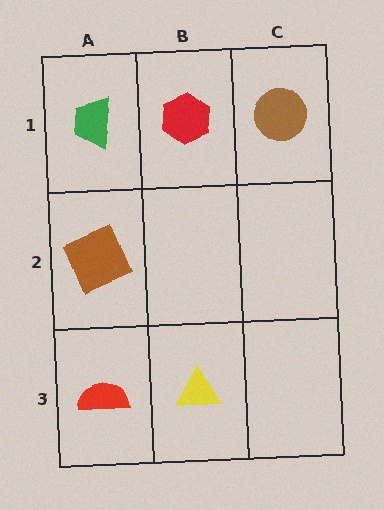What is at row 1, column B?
A red hexagon.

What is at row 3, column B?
A yellow triangle.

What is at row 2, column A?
A brown square.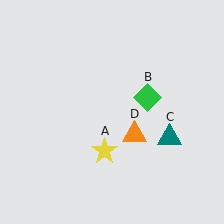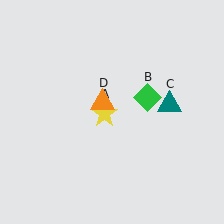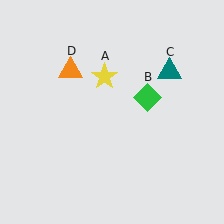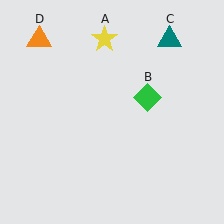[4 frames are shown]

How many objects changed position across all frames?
3 objects changed position: yellow star (object A), teal triangle (object C), orange triangle (object D).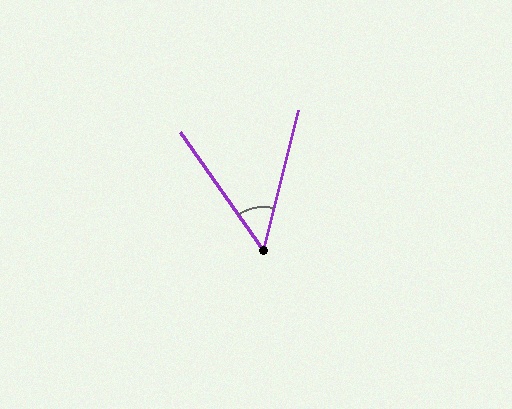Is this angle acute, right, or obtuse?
It is acute.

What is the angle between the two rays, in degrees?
Approximately 49 degrees.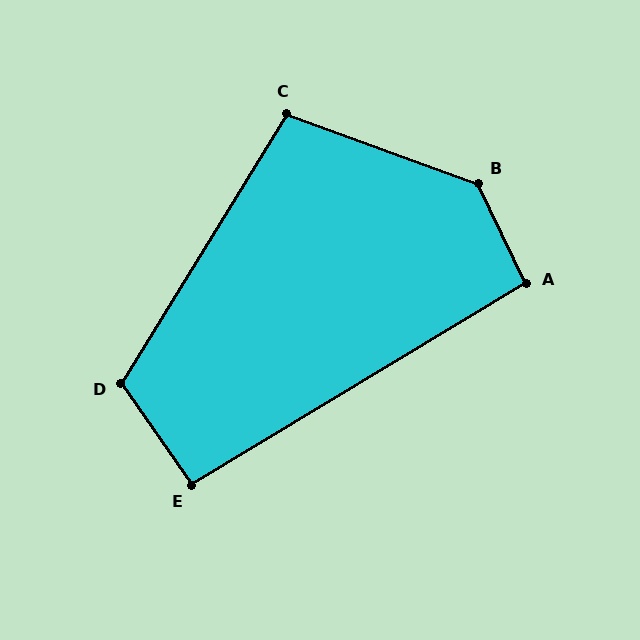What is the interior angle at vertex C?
Approximately 102 degrees (obtuse).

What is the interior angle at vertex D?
Approximately 114 degrees (obtuse).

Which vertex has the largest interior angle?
B, at approximately 135 degrees.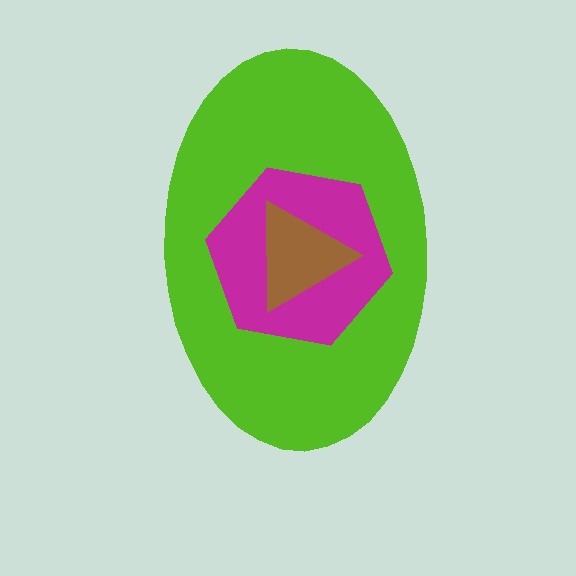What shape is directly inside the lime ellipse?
The magenta hexagon.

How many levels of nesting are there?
3.